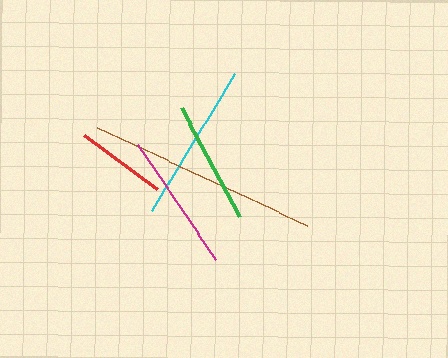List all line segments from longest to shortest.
From longest to shortest: brown, cyan, magenta, green, red.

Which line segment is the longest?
The brown line is the longest at approximately 231 pixels.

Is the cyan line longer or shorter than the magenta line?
The cyan line is longer than the magenta line.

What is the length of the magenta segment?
The magenta segment is approximately 139 pixels long.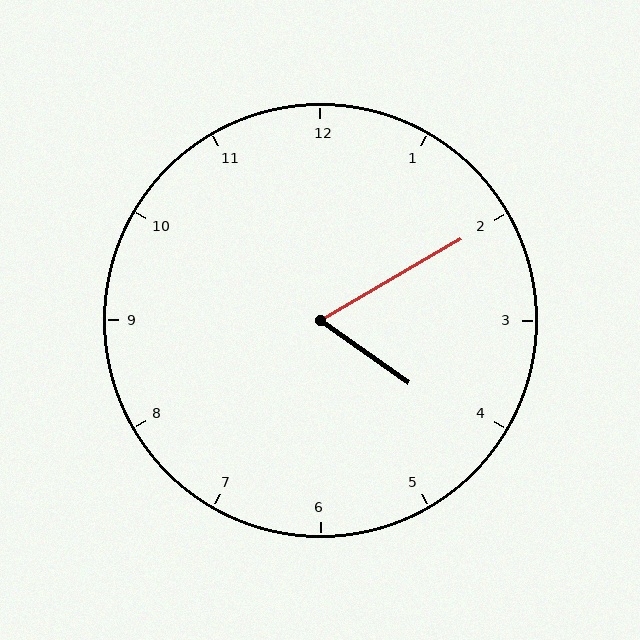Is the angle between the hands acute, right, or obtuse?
It is acute.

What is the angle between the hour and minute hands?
Approximately 65 degrees.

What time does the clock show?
4:10.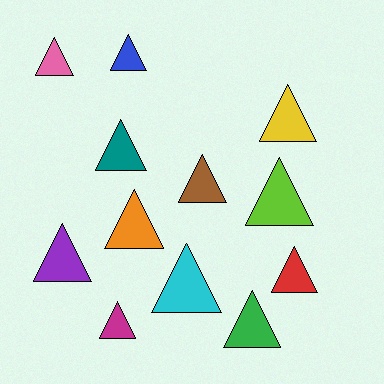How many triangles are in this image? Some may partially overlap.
There are 12 triangles.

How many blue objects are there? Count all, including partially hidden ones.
There is 1 blue object.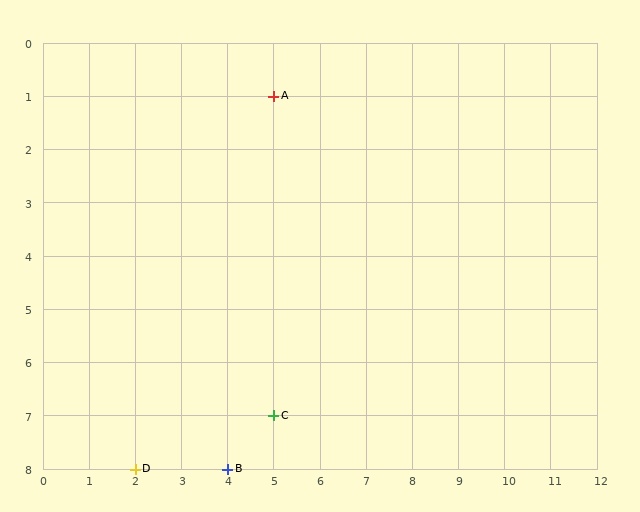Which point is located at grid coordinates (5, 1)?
Point A is at (5, 1).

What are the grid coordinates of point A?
Point A is at grid coordinates (5, 1).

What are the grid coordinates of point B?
Point B is at grid coordinates (4, 8).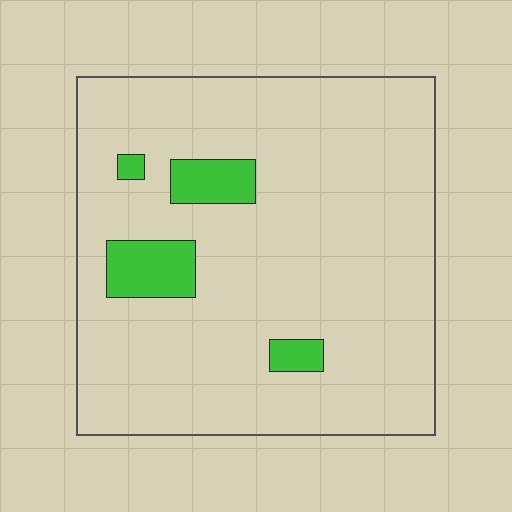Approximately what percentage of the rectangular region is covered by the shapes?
Approximately 10%.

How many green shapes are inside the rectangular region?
4.